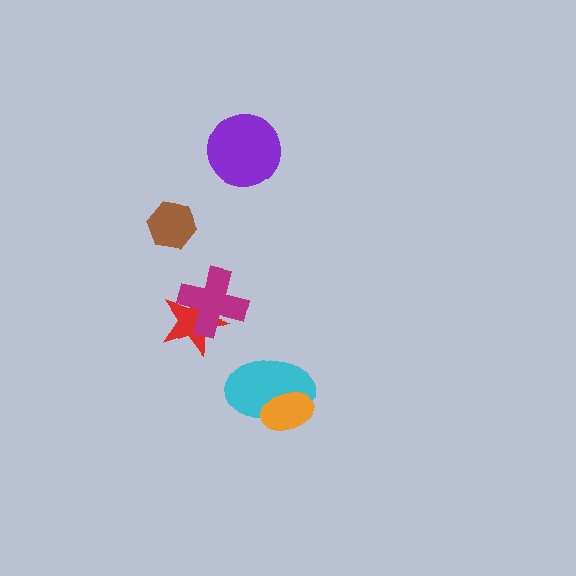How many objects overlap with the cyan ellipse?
1 object overlaps with the cyan ellipse.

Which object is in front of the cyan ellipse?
The orange ellipse is in front of the cyan ellipse.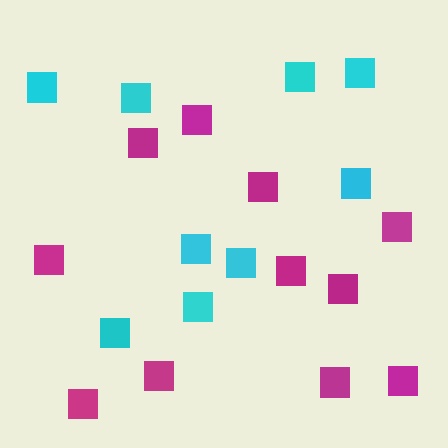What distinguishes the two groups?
There are 2 groups: one group of cyan squares (9) and one group of magenta squares (11).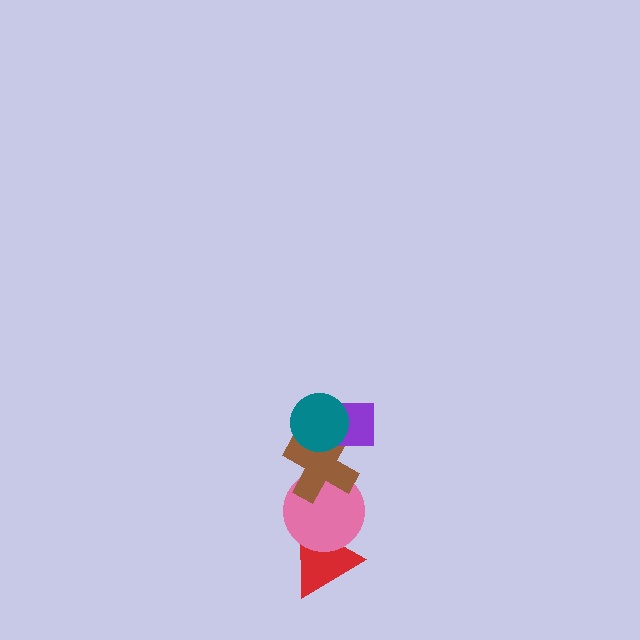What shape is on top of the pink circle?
The brown cross is on top of the pink circle.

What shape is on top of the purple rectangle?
The teal circle is on top of the purple rectangle.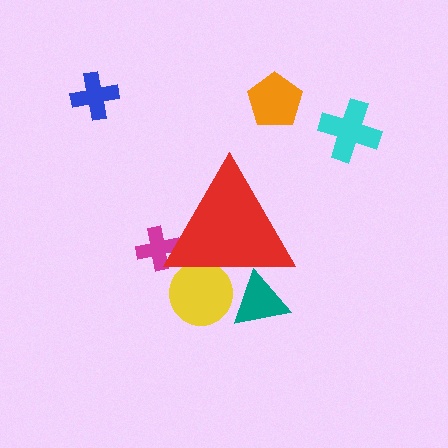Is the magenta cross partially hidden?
Yes, the magenta cross is partially hidden behind the red triangle.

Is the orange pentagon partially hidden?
No, the orange pentagon is fully visible.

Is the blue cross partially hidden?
No, the blue cross is fully visible.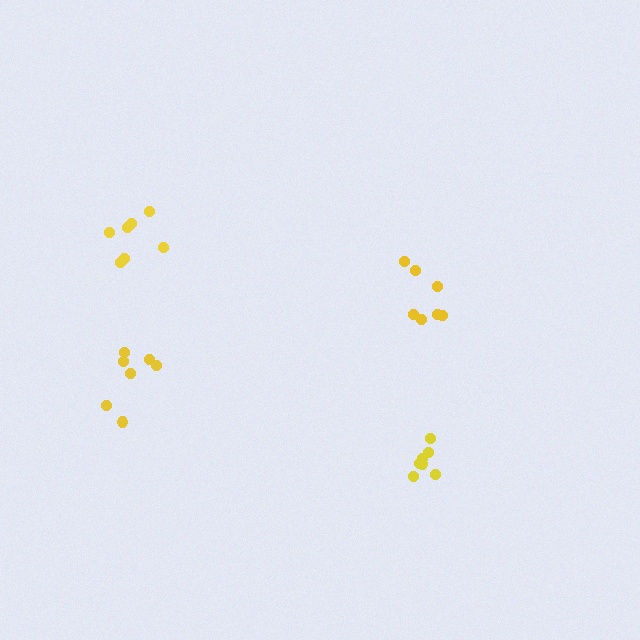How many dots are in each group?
Group 1: 7 dots, Group 2: 7 dots, Group 3: 7 dots, Group 4: 7 dots (28 total).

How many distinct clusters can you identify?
There are 4 distinct clusters.